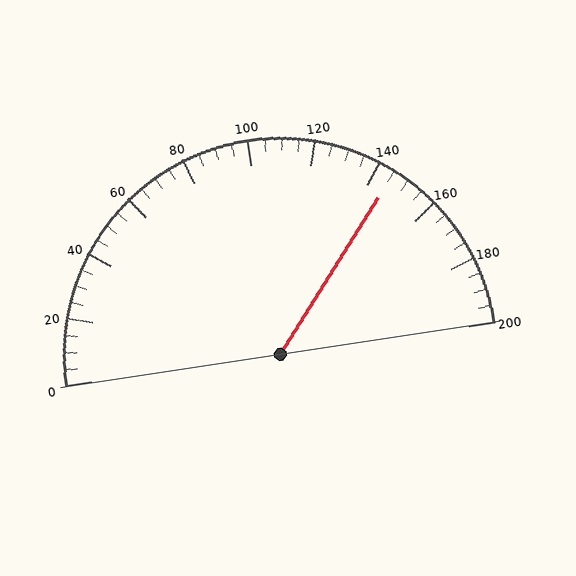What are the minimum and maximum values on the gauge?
The gauge ranges from 0 to 200.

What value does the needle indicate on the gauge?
The needle indicates approximately 145.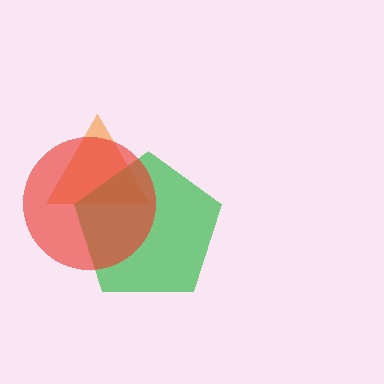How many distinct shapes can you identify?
There are 3 distinct shapes: an orange triangle, a green pentagon, a red circle.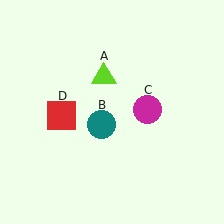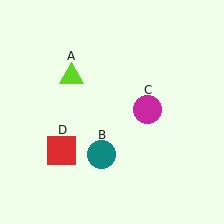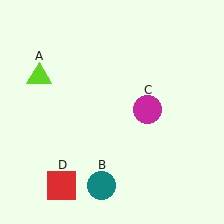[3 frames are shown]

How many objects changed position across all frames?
3 objects changed position: lime triangle (object A), teal circle (object B), red square (object D).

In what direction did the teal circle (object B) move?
The teal circle (object B) moved down.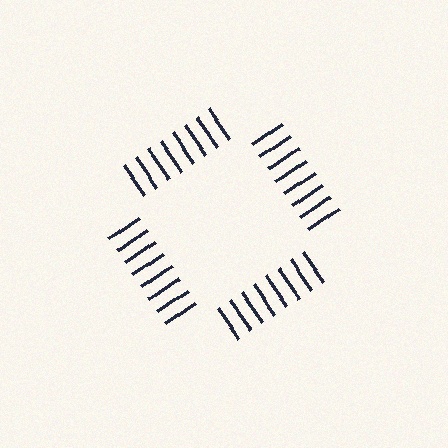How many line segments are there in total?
32 — 8 along each of the 4 edges.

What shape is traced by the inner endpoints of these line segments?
An illusory square — the line segments terminate on its edges but no continuous stroke is drawn.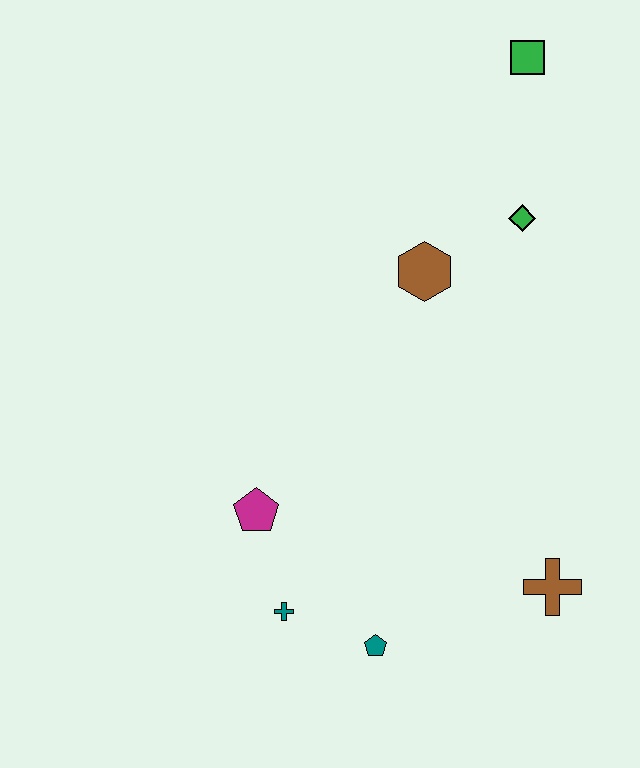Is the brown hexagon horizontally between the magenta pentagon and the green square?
Yes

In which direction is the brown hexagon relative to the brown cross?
The brown hexagon is above the brown cross.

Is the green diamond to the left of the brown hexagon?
No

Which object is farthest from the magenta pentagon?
The green square is farthest from the magenta pentagon.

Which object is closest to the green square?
The green diamond is closest to the green square.